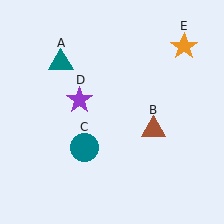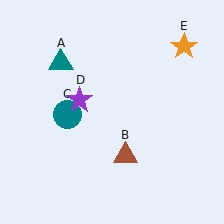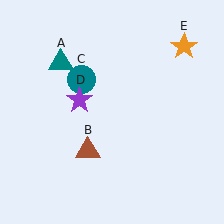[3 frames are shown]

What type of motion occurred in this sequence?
The brown triangle (object B), teal circle (object C) rotated clockwise around the center of the scene.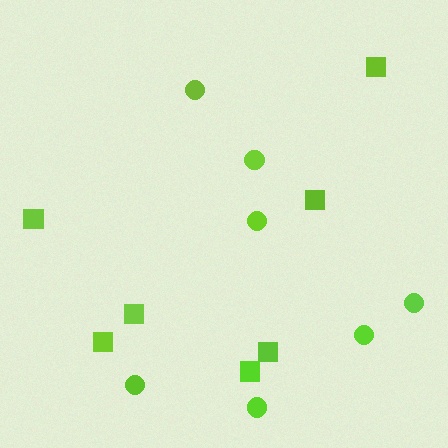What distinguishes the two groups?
There are 2 groups: one group of circles (7) and one group of squares (7).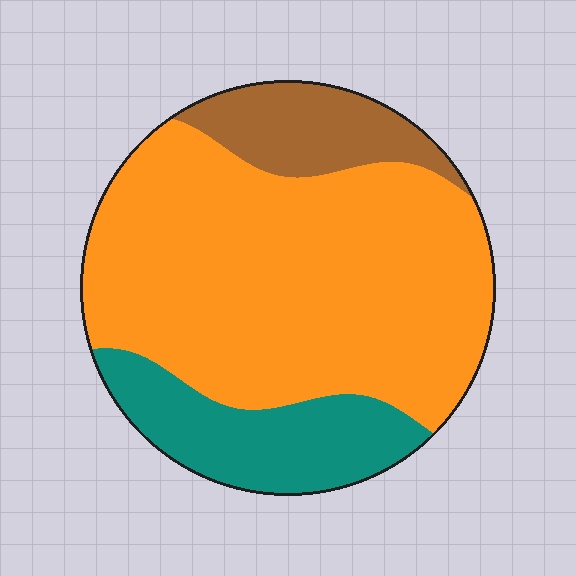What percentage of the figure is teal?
Teal covers 19% of the figure.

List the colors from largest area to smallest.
From largest to smallest: orange, teal, brown.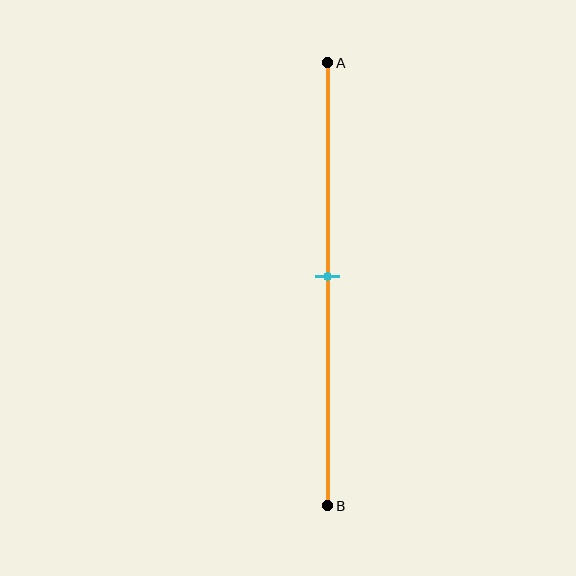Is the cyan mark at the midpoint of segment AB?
Yes, the mark is approximately at the midpoint.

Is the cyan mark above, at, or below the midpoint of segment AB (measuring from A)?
The cyan mark is approximately at the midpoint of segment AB.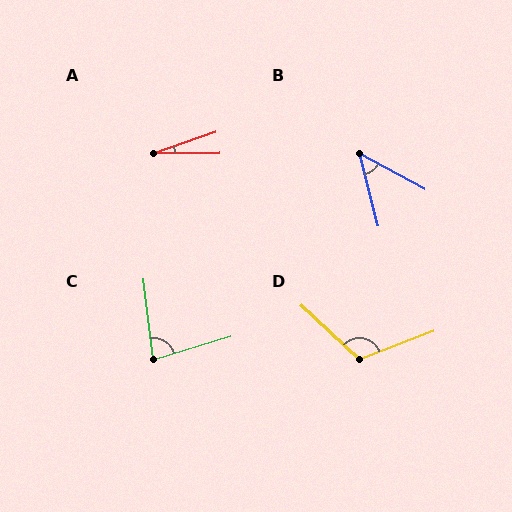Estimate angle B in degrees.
Approximately 47 degrees.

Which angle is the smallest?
A, at approximately 18 degrees.